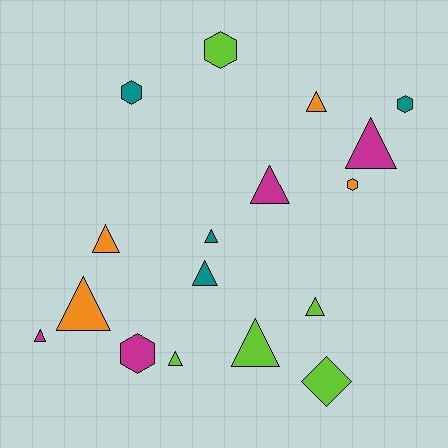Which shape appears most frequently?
Triangle, with 11 objects.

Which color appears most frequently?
Lime, with 5 objects.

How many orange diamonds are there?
There are no orange diamonds.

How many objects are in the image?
There are 17 objects.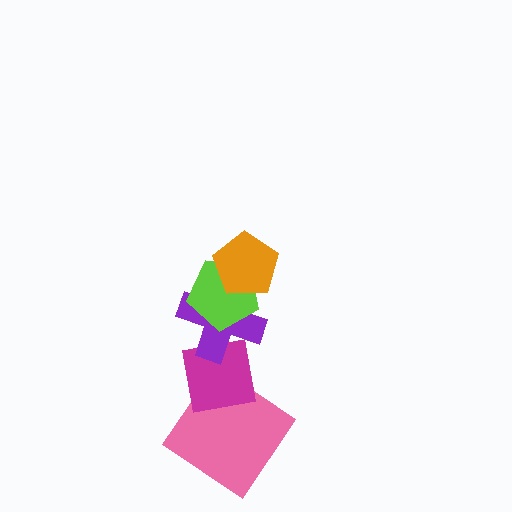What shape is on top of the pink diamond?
The magenta square is on top of the pink diamond.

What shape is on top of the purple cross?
The lime pentagon is on top of the purple cross.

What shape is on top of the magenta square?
The purple cross is on top of the magenta square.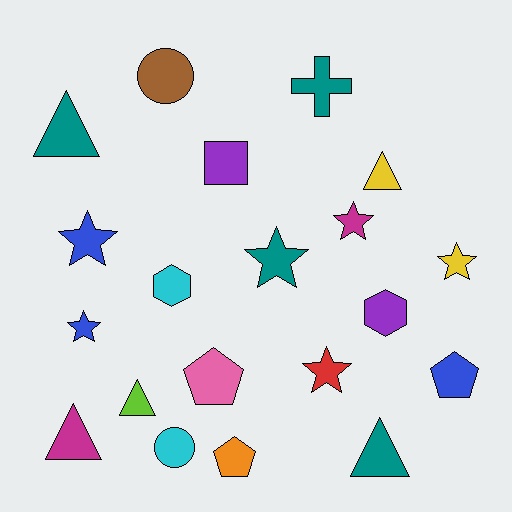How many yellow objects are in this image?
There are 2 yellow objects.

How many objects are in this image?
There are 20 objects.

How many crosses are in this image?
There is 1 cross.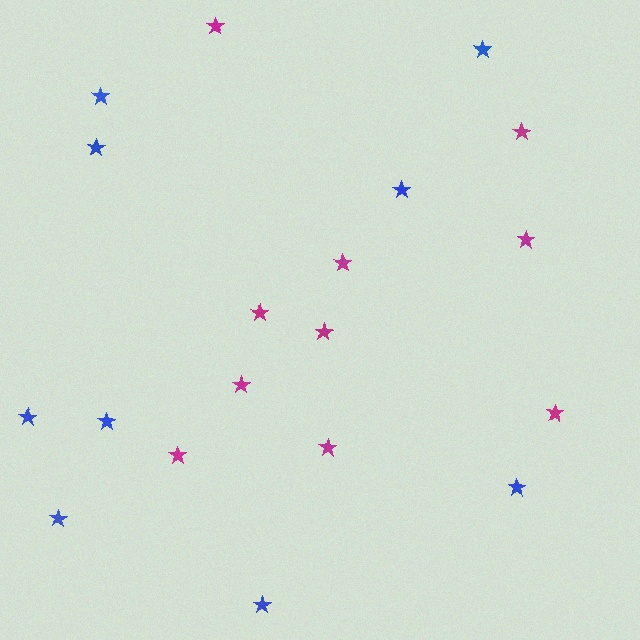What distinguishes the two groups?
There are 2 groups: one group of magenta stars (10) and one group of blue stars (9).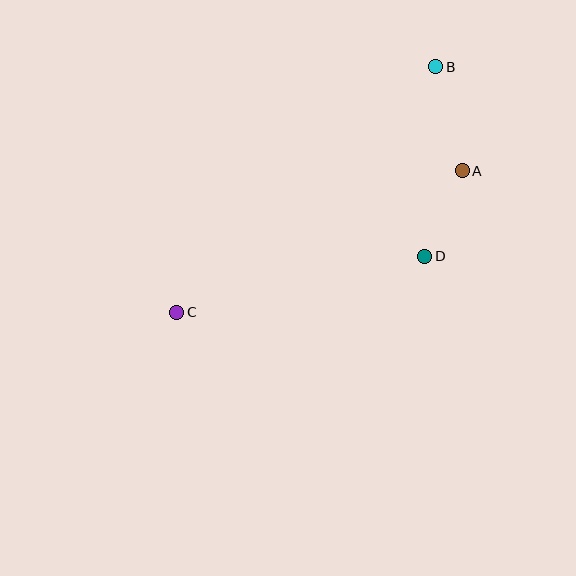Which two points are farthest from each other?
Points B and C are farthest from each other.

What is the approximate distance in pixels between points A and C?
The distance between A and C is approximately 319 pixels.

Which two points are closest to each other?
Points A and D are closest to each other.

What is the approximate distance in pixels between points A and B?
The distance between A and B is approximately 107 pixels.